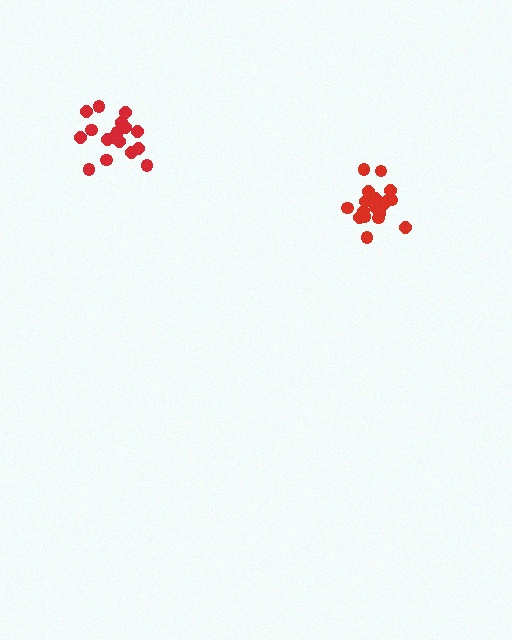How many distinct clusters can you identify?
There are 2 distinct clusters.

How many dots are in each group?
Group 1: 20 dots, Group 2: 17 dots (37 total).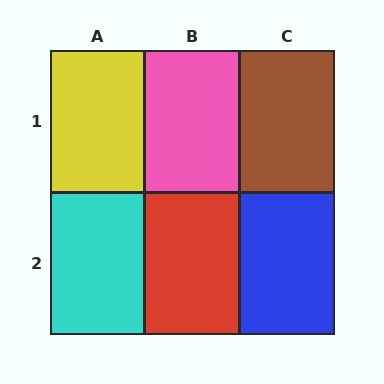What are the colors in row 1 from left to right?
Yellow, pink, brown.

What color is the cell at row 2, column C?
Blue.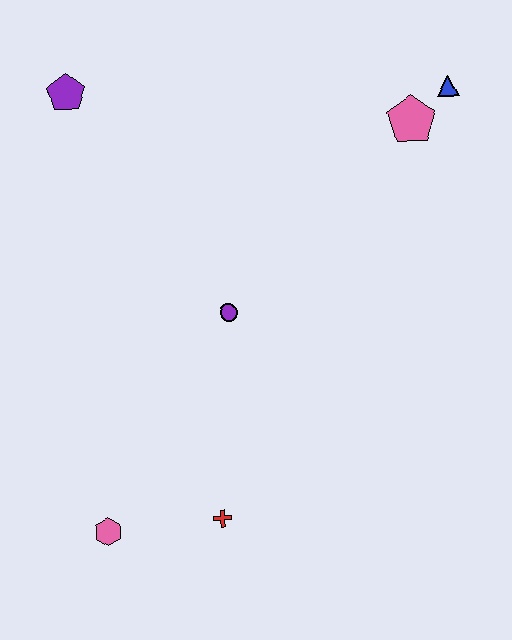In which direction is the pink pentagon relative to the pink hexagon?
The pink pentagon is above the pink hexagon.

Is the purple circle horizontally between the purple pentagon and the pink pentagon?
Yes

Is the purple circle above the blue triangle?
No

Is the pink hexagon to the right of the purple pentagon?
Yes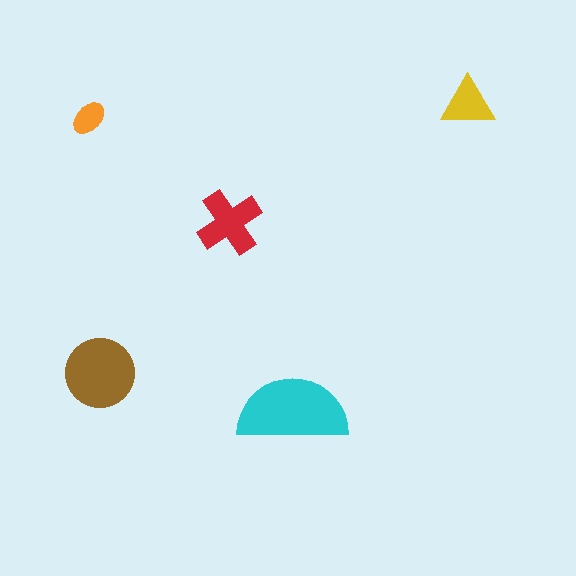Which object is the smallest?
The orange ellipse.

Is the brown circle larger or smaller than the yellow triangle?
Larger.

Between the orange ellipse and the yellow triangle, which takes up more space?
The yellow triangle.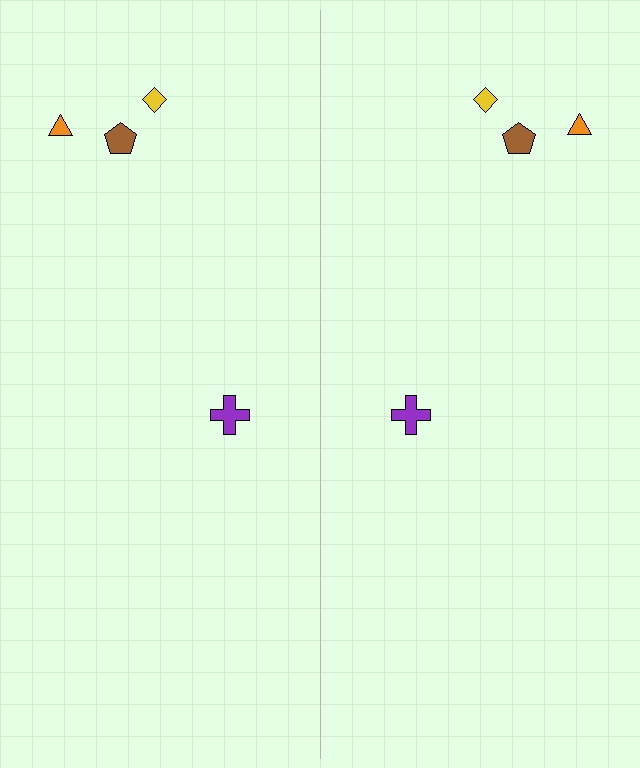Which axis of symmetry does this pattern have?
The pattern has a vertical axis of symmetry running through the center of the image.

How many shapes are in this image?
There are 8 shapes in this image.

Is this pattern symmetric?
Yes, this pattern has bilateral (reflection) symmetry.